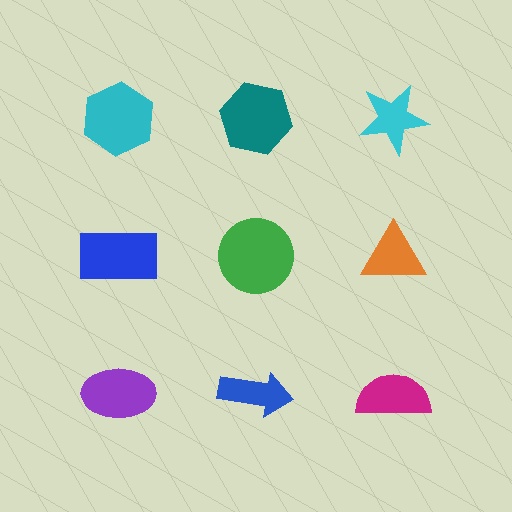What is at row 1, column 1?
A cyan hexagon.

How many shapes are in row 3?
3 shapes.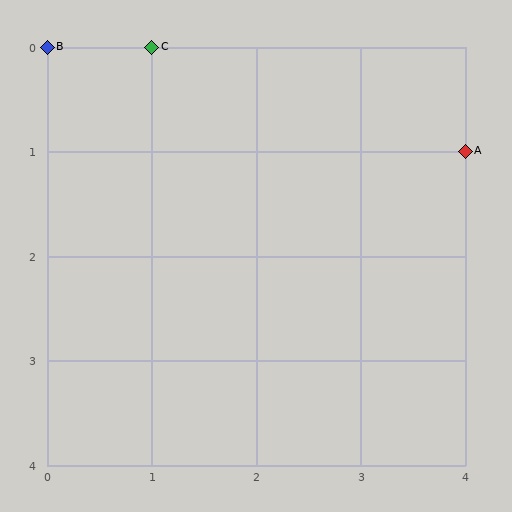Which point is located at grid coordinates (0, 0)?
Point B is at (0, 0).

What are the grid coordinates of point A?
Point A is at grid coordinates (4, 1).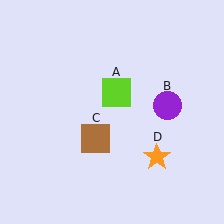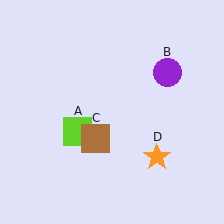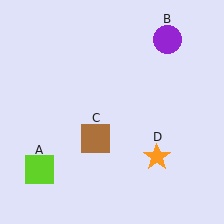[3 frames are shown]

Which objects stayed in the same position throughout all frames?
Brown square (object C) and orange star (object D) remained stationary.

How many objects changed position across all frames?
2 objects changed position: lime square (object A), purple circle (object B).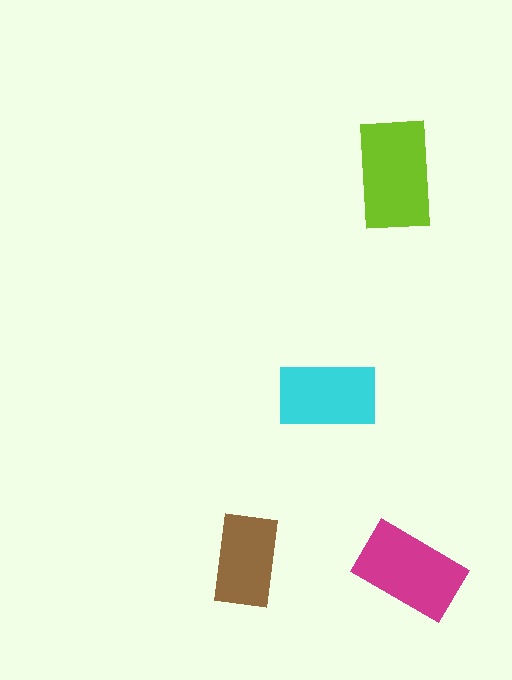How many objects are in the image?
There are 4 objects in the image.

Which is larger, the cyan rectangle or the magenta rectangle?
The magenta one.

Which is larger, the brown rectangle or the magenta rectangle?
The magenta one.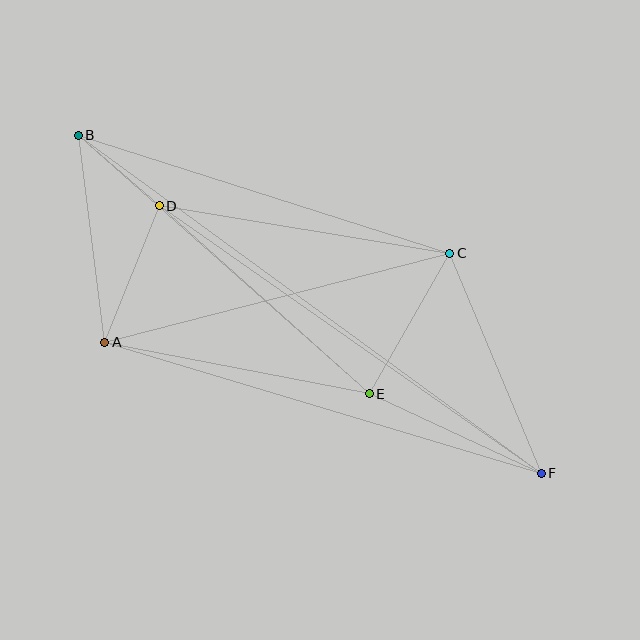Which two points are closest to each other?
Points B and D are closest to each other.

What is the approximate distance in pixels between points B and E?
The distance between B and E is approximately 389 pixels.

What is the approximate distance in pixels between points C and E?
The distance between C and E is approximately 162 pixels.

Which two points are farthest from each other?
Points B and F are farthest from each other.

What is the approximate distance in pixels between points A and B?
The distance between A and B is approximately 209 pixels.